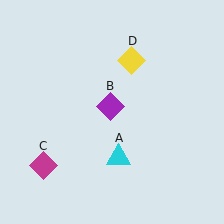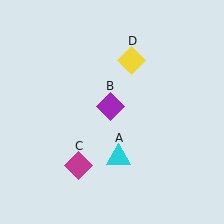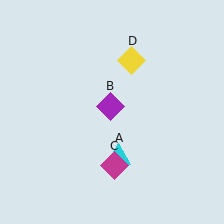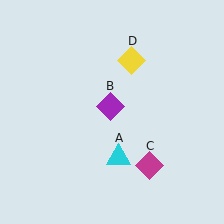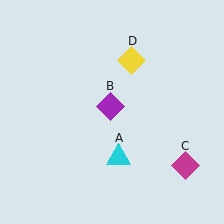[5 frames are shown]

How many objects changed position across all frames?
1 object changed position: magenta diamond (object C).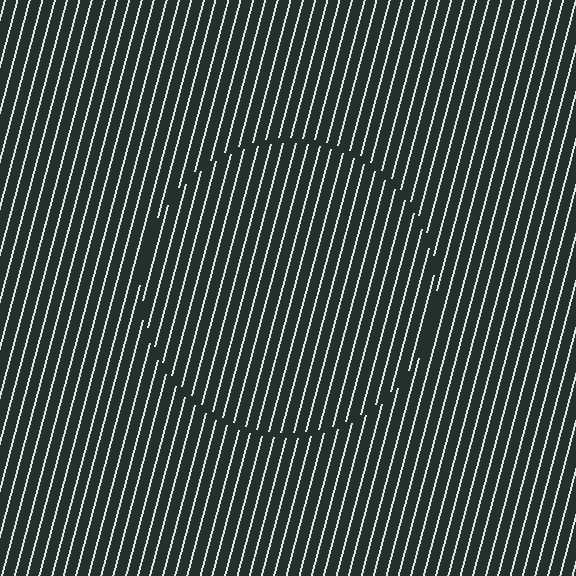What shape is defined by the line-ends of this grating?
An illusory circle. The interior of the shape contains the same grating, shifted by half a period — the contour is defined by the phase discontinuity where line-ends from the inner and outer gratings abut.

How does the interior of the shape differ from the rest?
The interior of the shape contains the same grating, shifted by half a period — the contour is defined by the phase discontinuity where line-ends from the inner and outer gratings abut.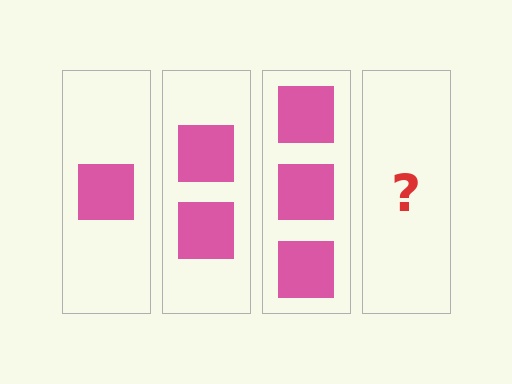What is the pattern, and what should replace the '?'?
The pattern is that each step adds one more square. The '?' should be 4 squares.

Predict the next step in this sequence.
The next step is 4 squares.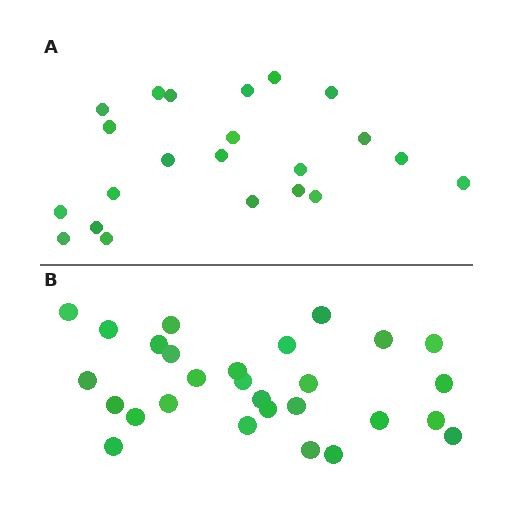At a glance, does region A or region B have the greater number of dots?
Region B (the bottom region) has more dots.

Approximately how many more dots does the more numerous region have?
Region B has about 6 more dots than region A.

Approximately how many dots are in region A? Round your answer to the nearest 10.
About 20 dots. (The exact count is 22, which rounds to 20.)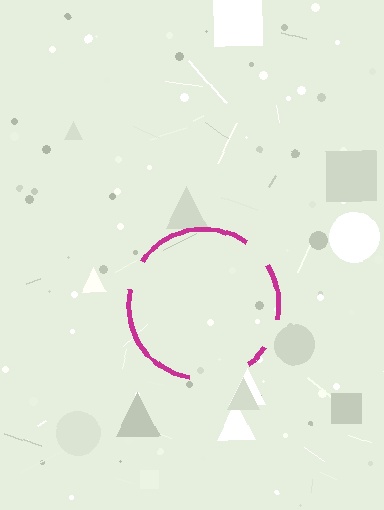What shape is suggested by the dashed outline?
The dashed outline suggests a circle.